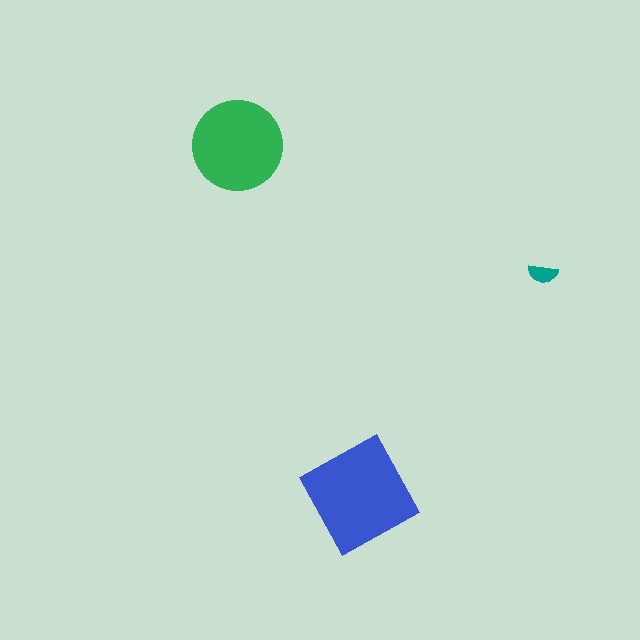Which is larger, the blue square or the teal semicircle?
The blue square.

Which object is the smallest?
The teal semicircle.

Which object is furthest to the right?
The teal semicircle is rightmost.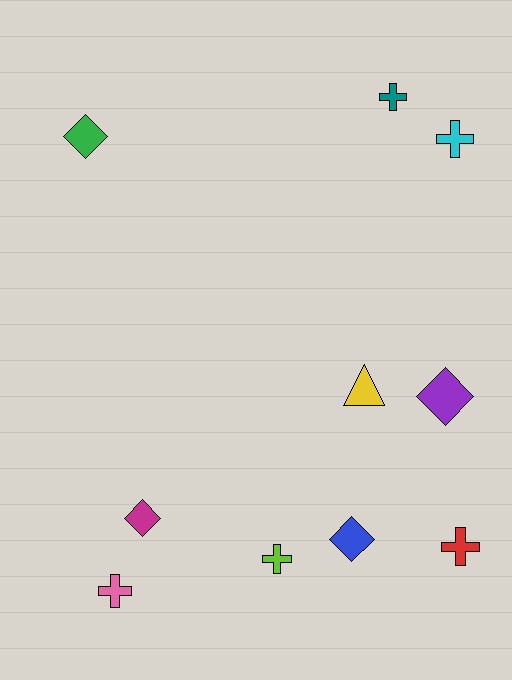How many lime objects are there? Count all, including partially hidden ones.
There is 1 lime object.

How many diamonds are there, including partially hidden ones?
There are 4 diamonds.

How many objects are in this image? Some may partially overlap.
There are 10 objects.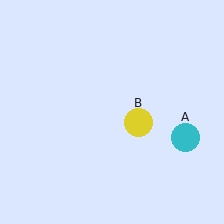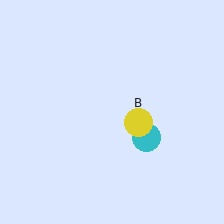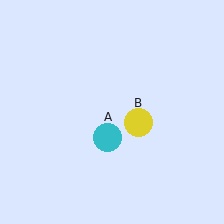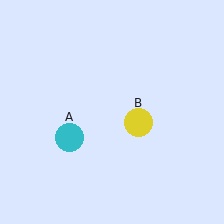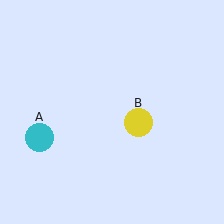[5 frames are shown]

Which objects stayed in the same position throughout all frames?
Yellow circle (object B) remained stationary.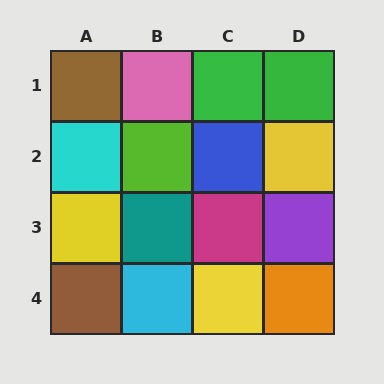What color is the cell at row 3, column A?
Yellow.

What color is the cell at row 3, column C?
Magenta.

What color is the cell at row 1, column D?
Green.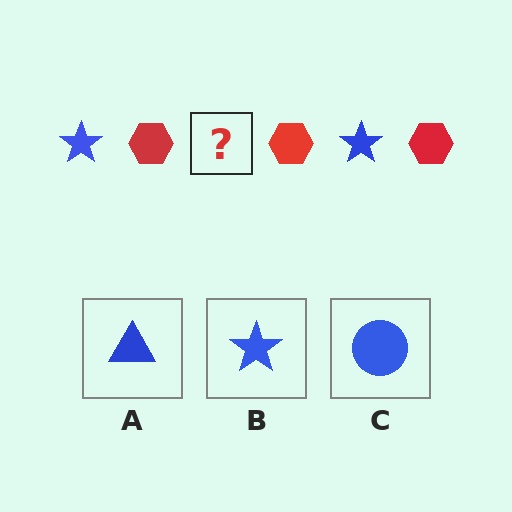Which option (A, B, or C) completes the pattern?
B.